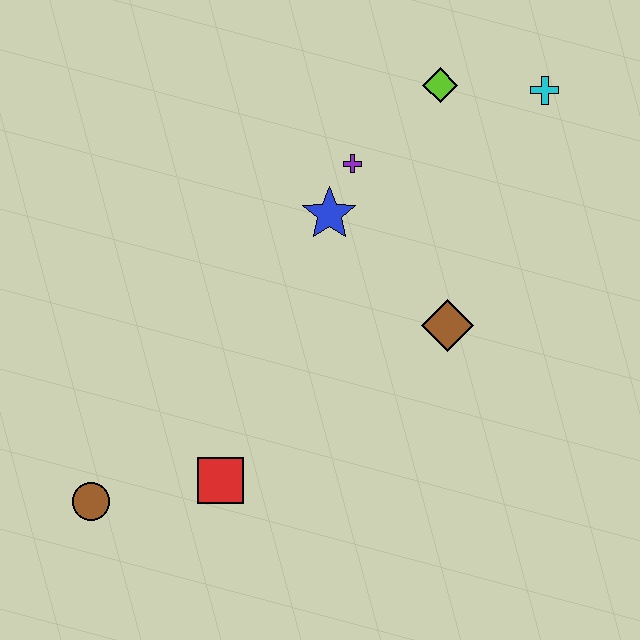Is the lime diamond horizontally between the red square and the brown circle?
No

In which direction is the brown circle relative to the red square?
The brown circle is to the left of the red square.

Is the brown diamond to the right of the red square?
Yes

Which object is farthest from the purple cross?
The brown circle is farthest from the purple cross.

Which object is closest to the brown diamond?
The blue star is closest to the brown diamond.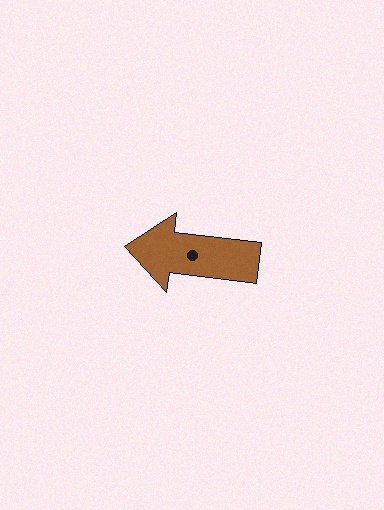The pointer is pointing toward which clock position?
Roughly 9 o'clock.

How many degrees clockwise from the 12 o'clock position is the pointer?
Approximately 277 degrees.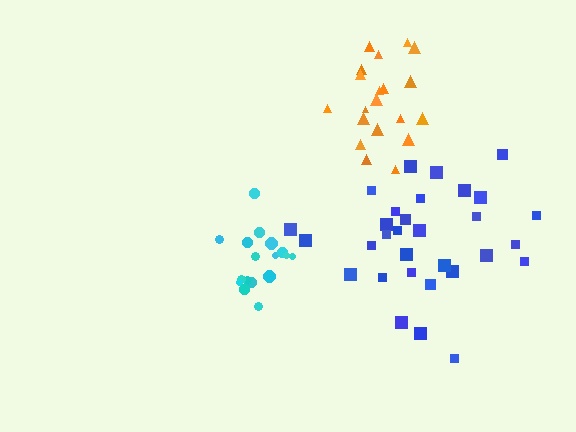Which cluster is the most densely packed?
Cyan.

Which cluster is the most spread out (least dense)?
Blue.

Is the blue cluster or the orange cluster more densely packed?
Orange.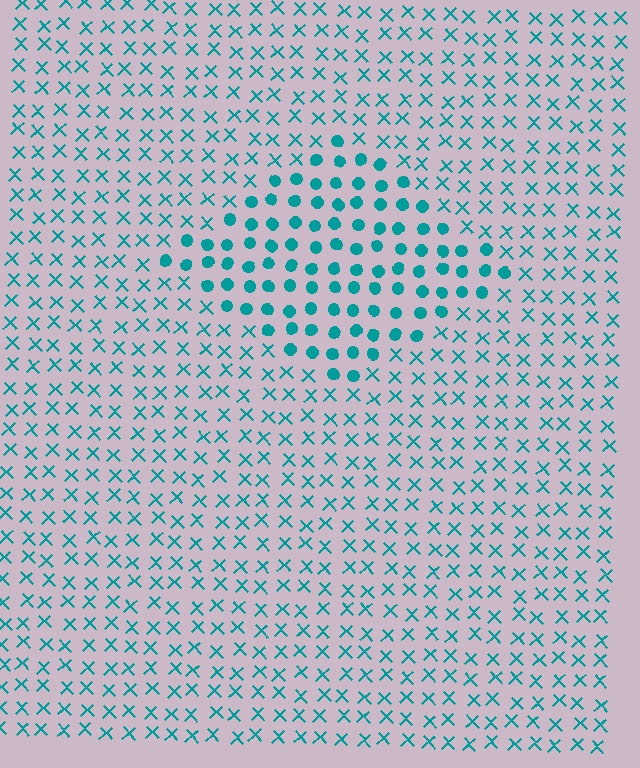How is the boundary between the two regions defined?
The boundary is defined by a change in element shape: circles inside vs. X marks outside. All elements share the same color and spacing.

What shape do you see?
I see a diamond.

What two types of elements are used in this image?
The image uses circles inside the diamond region and X marks outside it.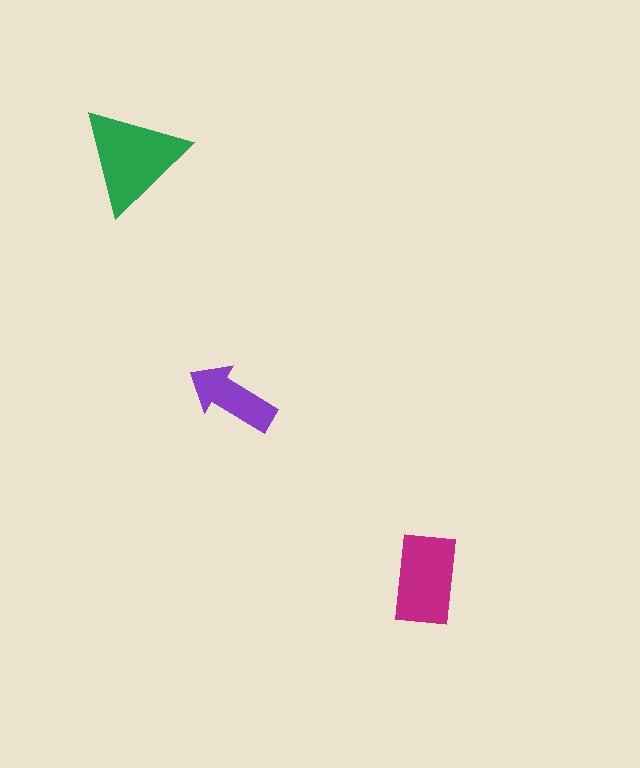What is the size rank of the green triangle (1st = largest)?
1st.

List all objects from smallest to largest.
The purple arrow, the magenta rectangle, the green triangle.